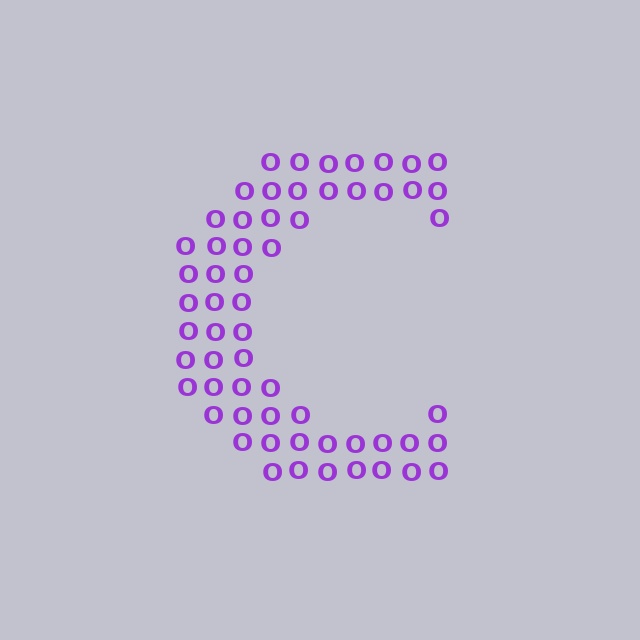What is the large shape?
The large shape is the letter C.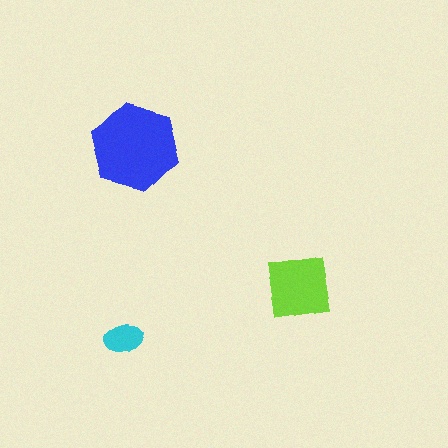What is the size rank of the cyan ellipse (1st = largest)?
3rd.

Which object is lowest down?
The cyan ellipse is bottommost.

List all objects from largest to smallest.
The blue hexagon, the lime square, the cyan ellipse.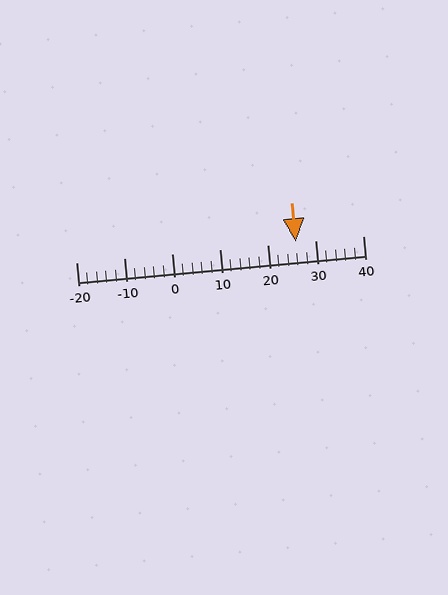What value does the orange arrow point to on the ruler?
The orange arrow points to approximately 26.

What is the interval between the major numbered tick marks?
The major tick marks are spaced 10 units apart.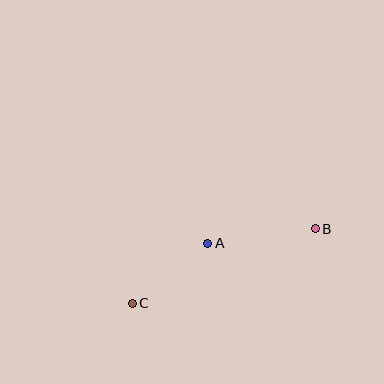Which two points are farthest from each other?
Points B and C are farthest from each other.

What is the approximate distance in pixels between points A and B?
The distance between A and B is approximately 109 pixels.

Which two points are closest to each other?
Points A and C are closest to each other.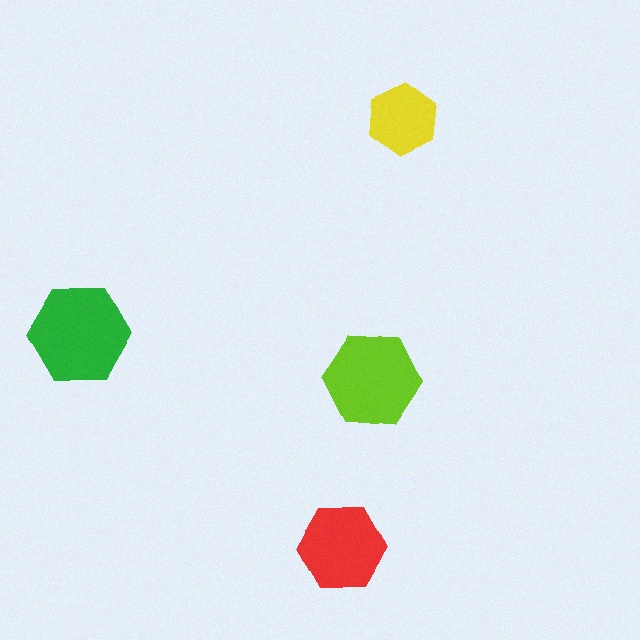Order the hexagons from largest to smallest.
the green one, the lime one, the red one, the yellow one.